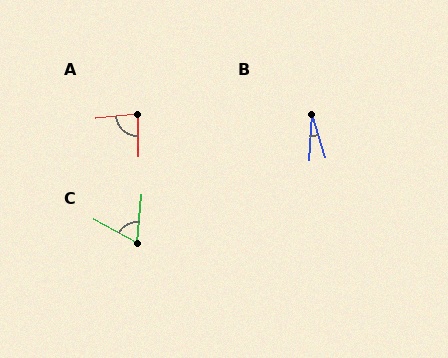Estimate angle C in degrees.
Approximately 66 degrees.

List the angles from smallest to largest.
B (21°), C (66°), A (86°).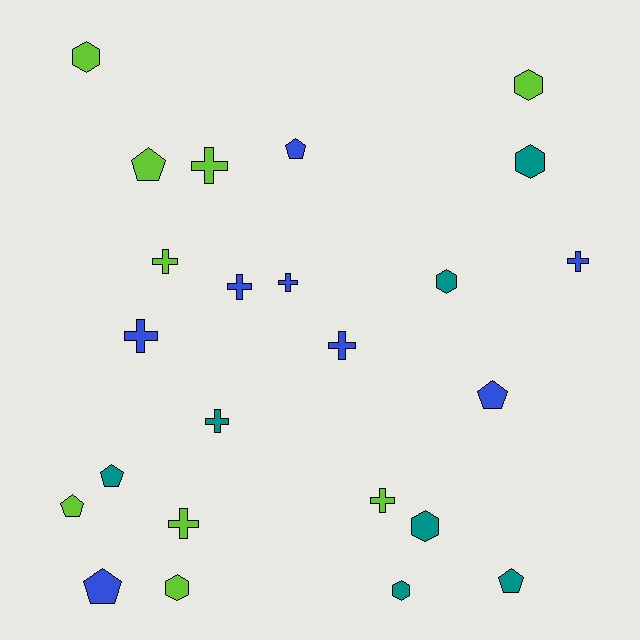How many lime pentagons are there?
There are 2 lime pentagons.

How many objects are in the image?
There are 24 objects.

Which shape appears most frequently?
Cross, with 10 objects.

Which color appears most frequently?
Lime, with 9 objects.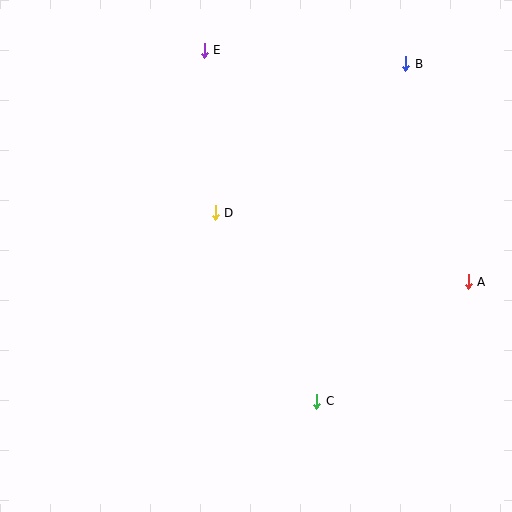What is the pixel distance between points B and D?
The distance between B and D is 242 pixels.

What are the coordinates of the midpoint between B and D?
The midpoint between B and D is at (311, 138).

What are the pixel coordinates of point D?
Point D is at (215, 213).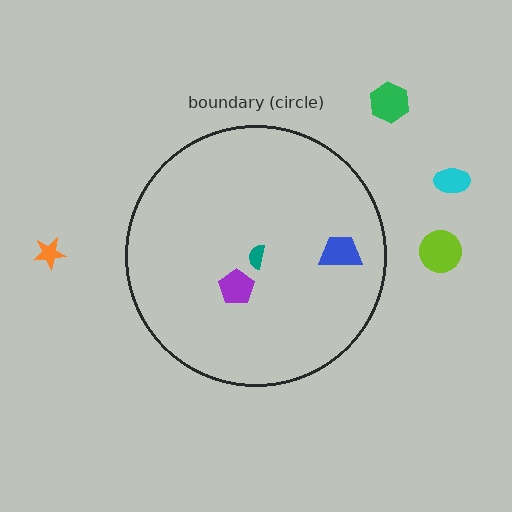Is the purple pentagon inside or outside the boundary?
Inside.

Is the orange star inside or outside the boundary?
Outside.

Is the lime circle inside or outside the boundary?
Outside.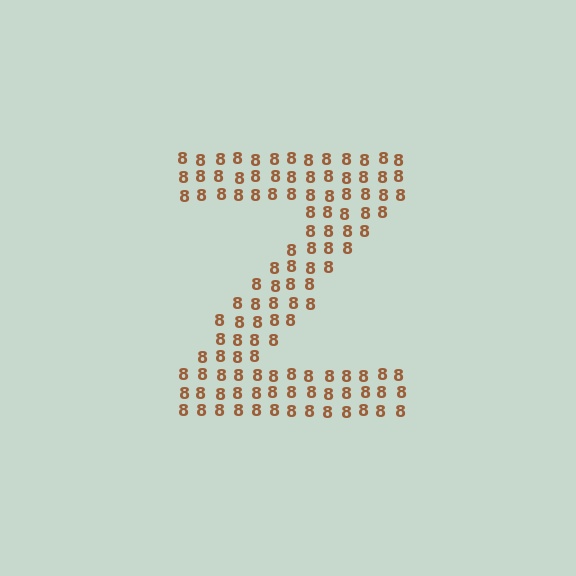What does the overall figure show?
The overall figure shows the letter Z.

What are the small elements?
The small elements are digit 8's.